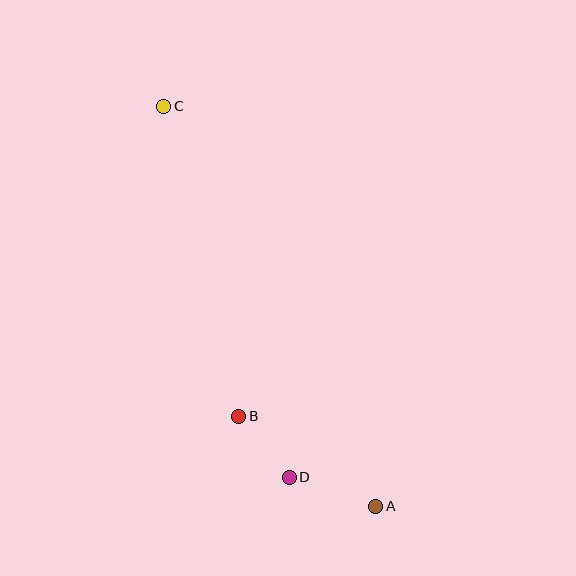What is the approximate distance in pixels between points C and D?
The distance between C and D is approximately 392 pixels.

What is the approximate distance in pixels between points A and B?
The distance between A and B is approximately 164 pixels.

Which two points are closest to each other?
Points B and D are closest to each other.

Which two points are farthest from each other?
Points A and C are farthest from each other.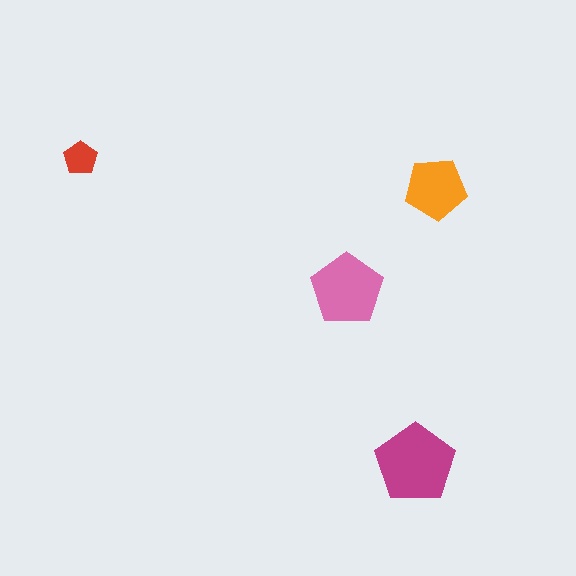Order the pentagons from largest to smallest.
the magenta one, the pink one, the orange one, the red one.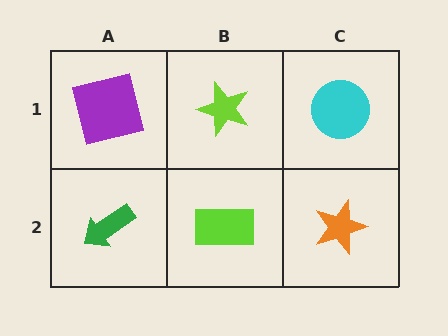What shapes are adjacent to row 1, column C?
An orange star (row 2, column C), a lime star (row 1, column B).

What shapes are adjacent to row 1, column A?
A green arrow (row 2, column A), a lime star (row 1, column B).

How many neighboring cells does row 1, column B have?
3.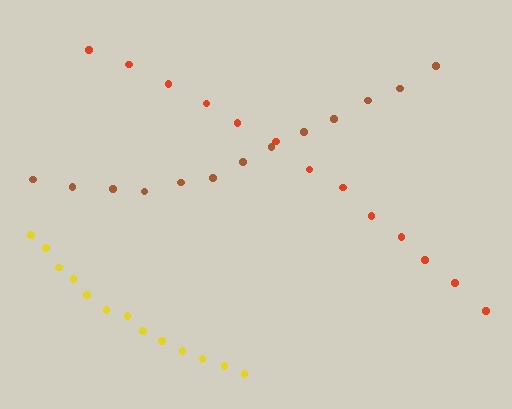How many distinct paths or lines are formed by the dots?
There are 3 distinct paths.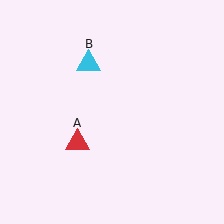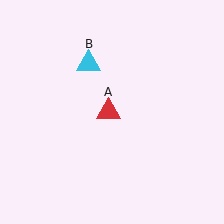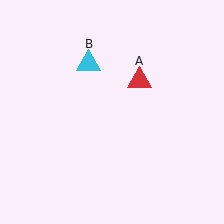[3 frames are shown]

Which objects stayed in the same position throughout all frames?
Cyan triangle (object B) remained stationary.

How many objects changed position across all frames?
1 object changed position: red triangle (object A).